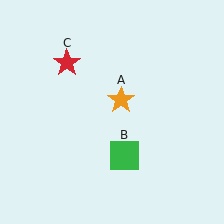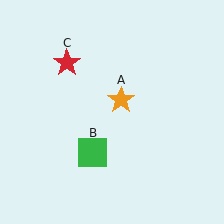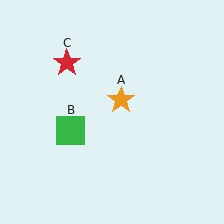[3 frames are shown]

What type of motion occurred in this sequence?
The green square (object B) rotated clockwise around the center of the scene.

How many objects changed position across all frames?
1 object changed position: green square (object B).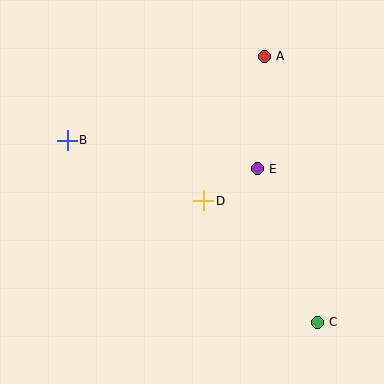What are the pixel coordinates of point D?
Point D is at (204, 201).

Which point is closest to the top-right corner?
Point A is closest to the top-right corner.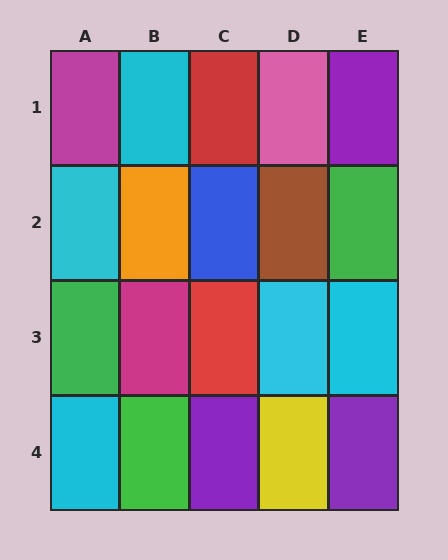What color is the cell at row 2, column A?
Cyan.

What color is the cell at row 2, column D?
Brown.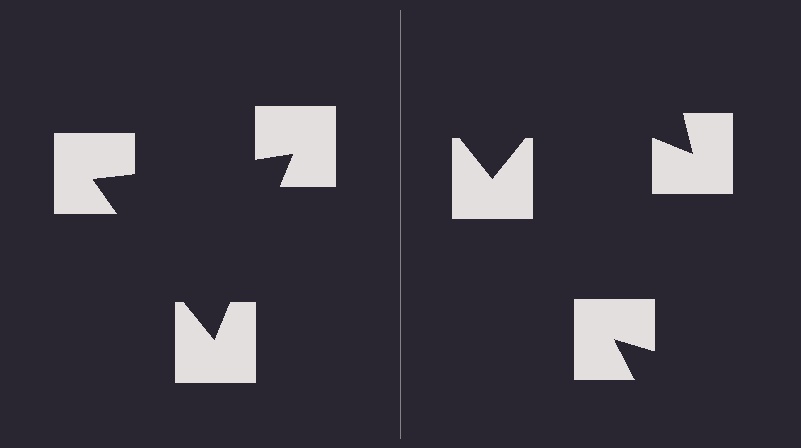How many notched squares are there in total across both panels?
6 — 3 on each side.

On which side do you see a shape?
An illusory triangle appears on the left side. On the right side the wedge cuts are rotated, so no coherent shape forms.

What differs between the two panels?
The notched squares are positioned identically on both sides; only the wedge orientations differ. On the left they align to a triangle; on the right they are misaligned.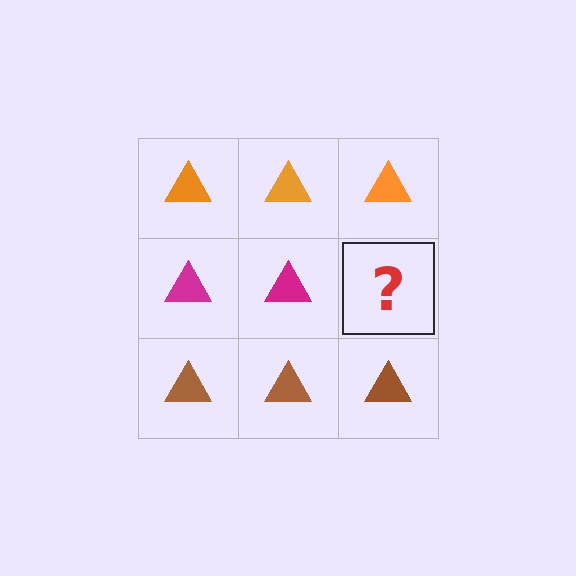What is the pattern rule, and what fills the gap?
The rule is that each row has a consistent color. The gap should be filled with a magenta triangle.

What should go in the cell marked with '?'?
The missing cell should contain a magenta triangle.